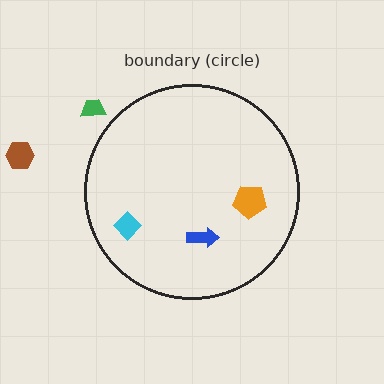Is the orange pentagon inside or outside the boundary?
Inside.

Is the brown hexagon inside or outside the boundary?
Outside.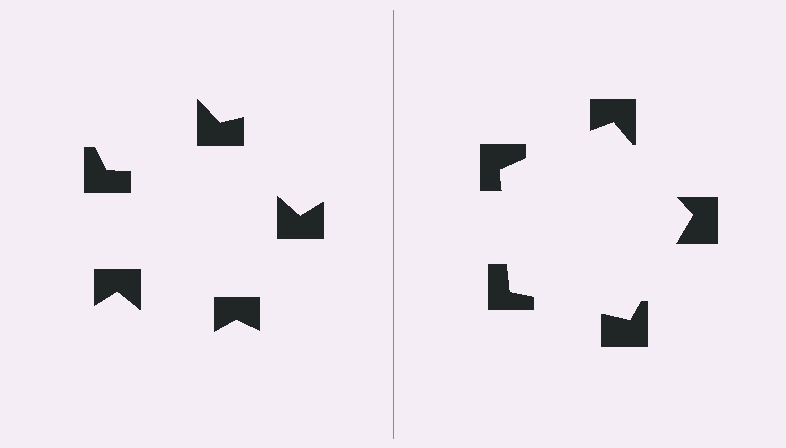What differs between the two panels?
The notched squares are positioned identically on both sides; only the wedge orientations differ. On the right they align to a pentagon; on the left they are misaligned.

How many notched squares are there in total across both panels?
10 — 5 on each side.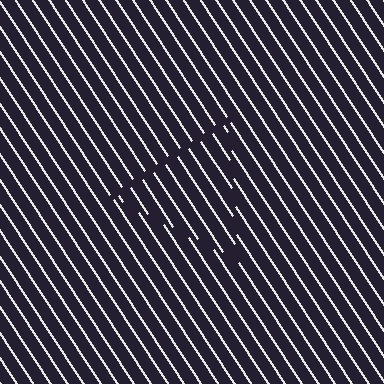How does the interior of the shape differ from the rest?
The interior of the shape contains the same grating, shifted by half a period — the contour is defined by the phase discontinuity where line-ends from the inner and outer gratings abut.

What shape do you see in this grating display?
An illusory triangle. The interior of the shape contains the same grating, shifted by half a period — the contour is defined by the phase discontinuity where line-ends from the inner and outer gratings abut.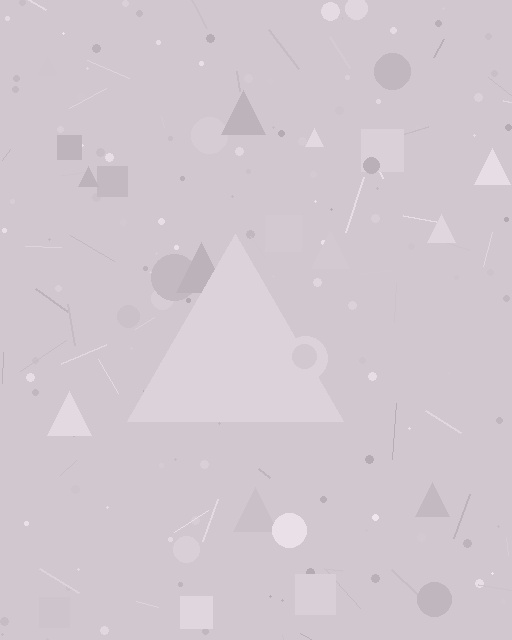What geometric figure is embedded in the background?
A triangle is embedded in the background.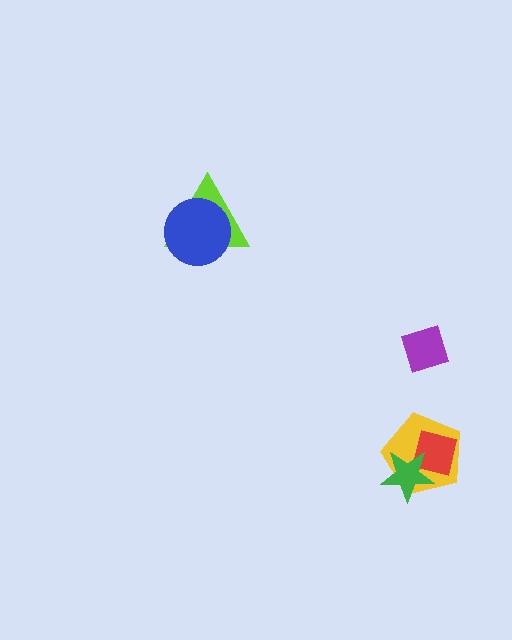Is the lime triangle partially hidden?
Yes, it is partially covered by another shape.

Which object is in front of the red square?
The green star is in front of the red square.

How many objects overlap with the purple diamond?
0 objects overlap with the purple diamond.